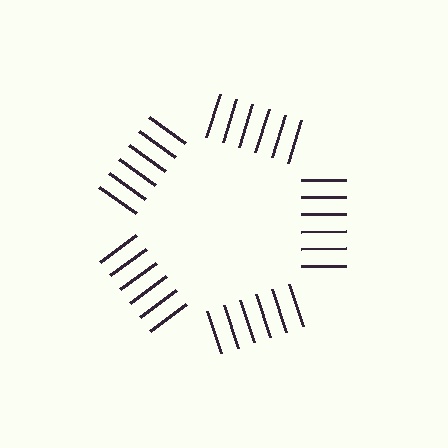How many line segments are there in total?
30 — 6 along each of the 5 edges.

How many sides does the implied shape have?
5 sides — the line-ends trace a pentagon.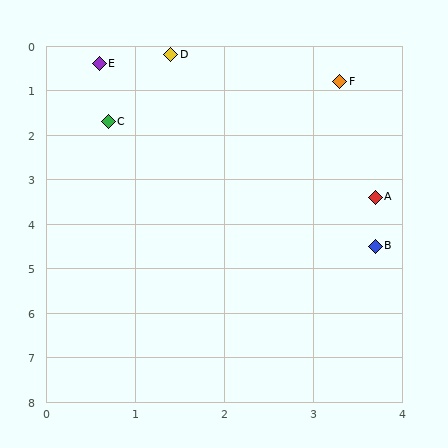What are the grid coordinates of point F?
Point F is at approximately (3.3, 0.8).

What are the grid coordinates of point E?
Point E is at approximately (0.6, 0.4).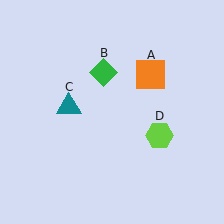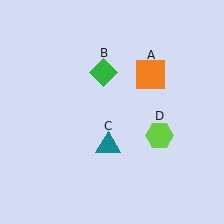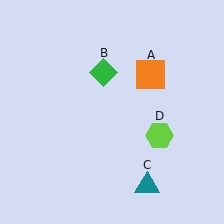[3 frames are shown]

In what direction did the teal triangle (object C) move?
The teal triangle (object C) moved down and to the right.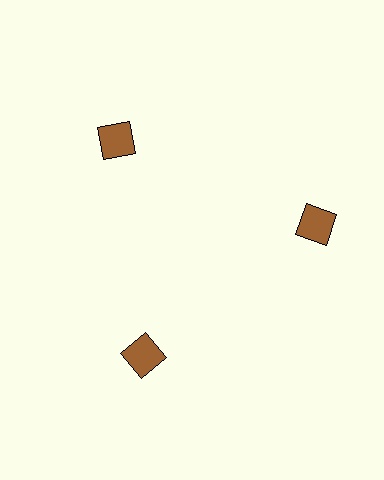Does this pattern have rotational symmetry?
Yes, this pattern has 3-fold rotational symmetry. It looks the same after rotating 120 degrees around the center.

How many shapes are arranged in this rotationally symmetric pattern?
There are 3 shapes, arranged in 3 groups of 1.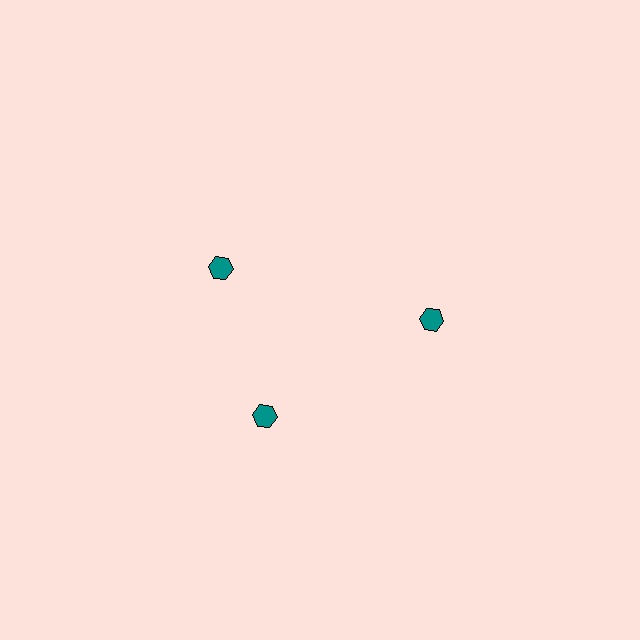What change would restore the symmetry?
The symmetry would be restored by rotating it back into even spacing with its neighbors so that all 3 hexagons sit at equal angles and equal distance from the center.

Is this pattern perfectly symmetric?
No. The 3 teal hexagons are arranged in a ring, but one element near the 11 o'clock position is rotated out of alignment along the ring, breaking the 3-fold rotational symmetry.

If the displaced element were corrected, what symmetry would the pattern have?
It would have 3-fold rotational symmetry — the pattern would map onto itself every 120 degrees.